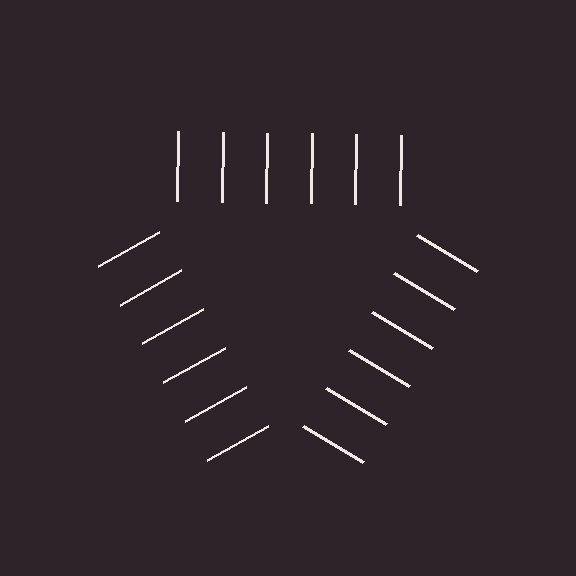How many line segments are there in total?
18 — 6 along each of the 3 edges.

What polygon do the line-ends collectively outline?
An illusory triangle — the line segments terminate on its edges but no continuous stroke is drawn.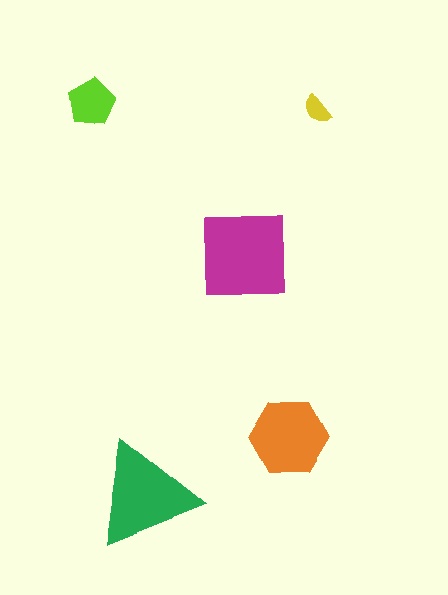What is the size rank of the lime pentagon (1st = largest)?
4th.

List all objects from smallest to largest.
The yellow semicircle, the lime pentagon, the orange hexagon, the green triangle, the magenta square.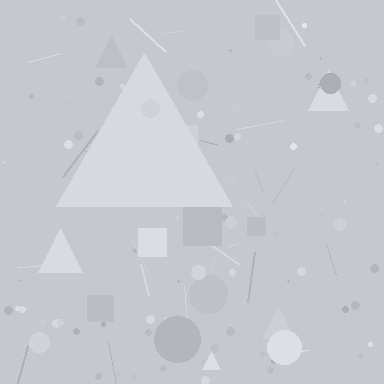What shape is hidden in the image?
A triangle is hidden in the image.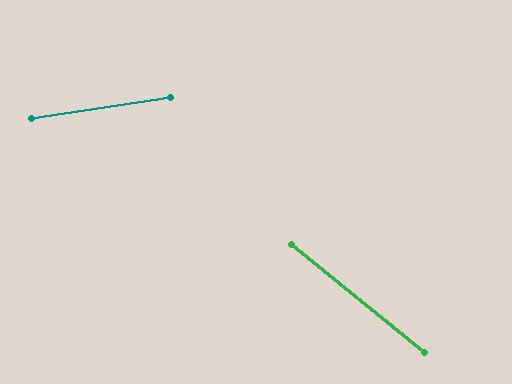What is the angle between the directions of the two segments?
Approximately 48 degrees.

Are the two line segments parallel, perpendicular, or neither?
Neither parallel nor perpendicular — they differ by about 48°.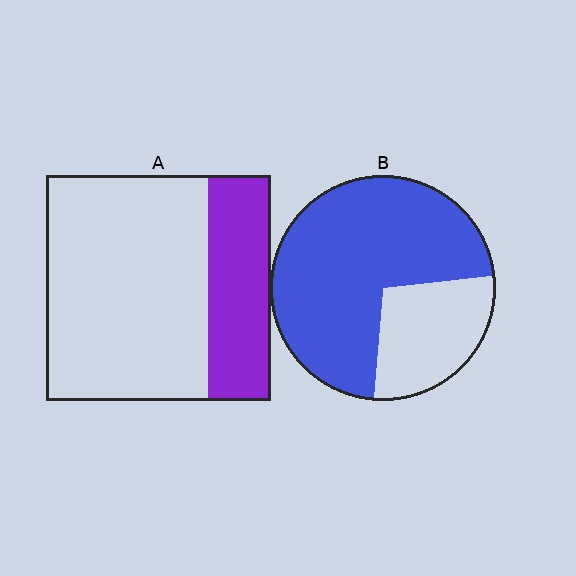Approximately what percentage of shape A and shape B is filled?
A is approximately 30% and B is approximately 70%.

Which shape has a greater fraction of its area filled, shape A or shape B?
Shape B.